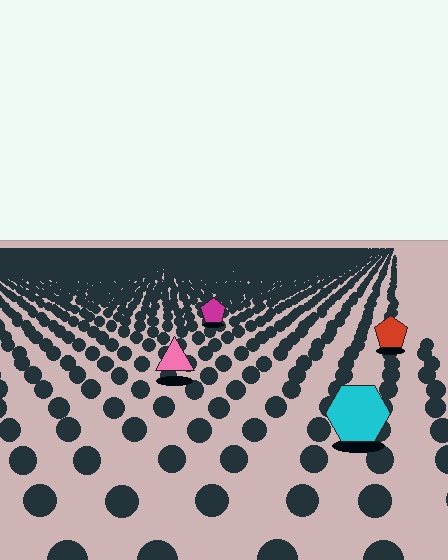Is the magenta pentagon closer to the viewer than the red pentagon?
No. The red pentagon is closer — you can tell from the texture gradient: the ground texture is coarser near it.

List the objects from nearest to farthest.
From nearest to farthest: the cyan hexagon, the pink triangle, the red pentagon, the magenta pentagon.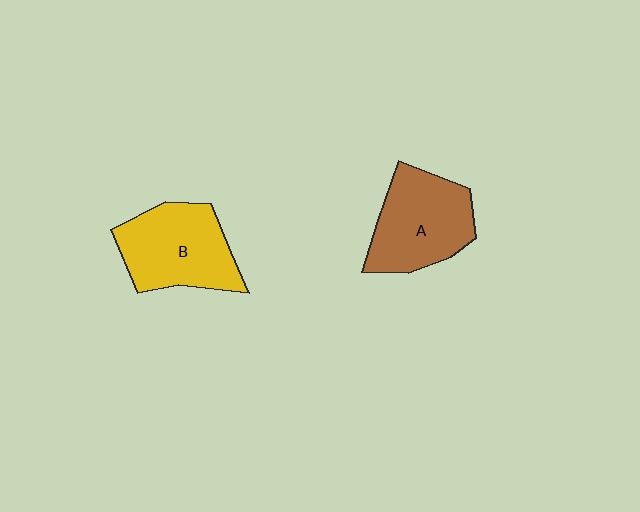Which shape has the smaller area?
Shape A (brown).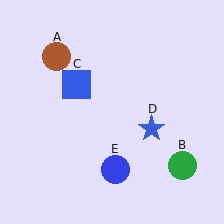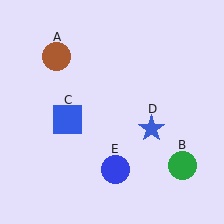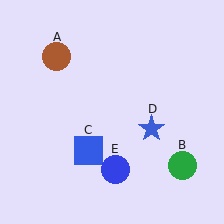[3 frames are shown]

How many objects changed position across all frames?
1 object changed position: blue square (object C).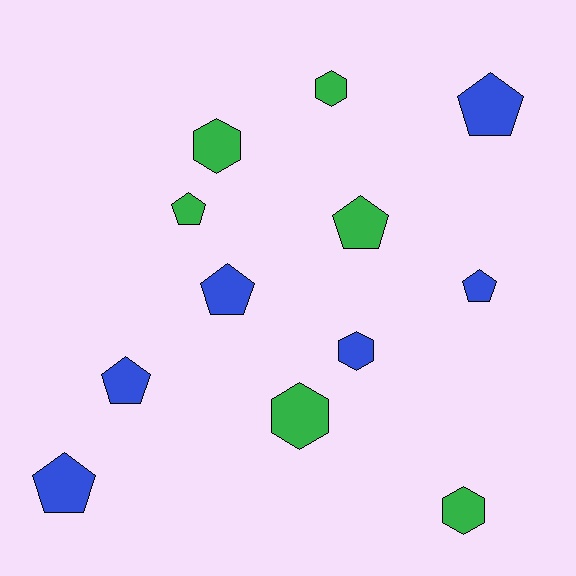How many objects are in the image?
There are 12 objects.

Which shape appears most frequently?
Pentagon, with 7 objects.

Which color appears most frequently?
Blue, with 6 objects.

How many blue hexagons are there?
There is 1 blue hexagon.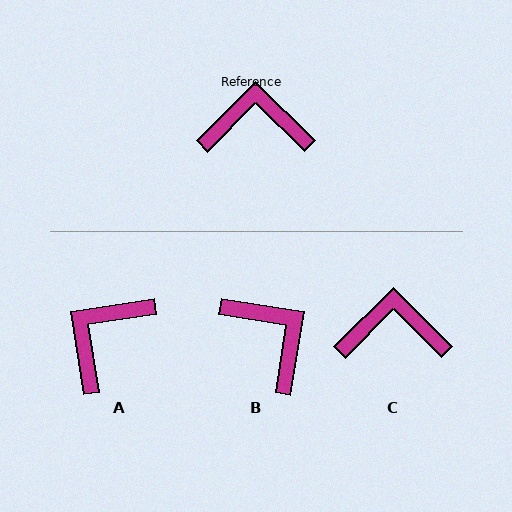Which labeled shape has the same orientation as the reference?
C.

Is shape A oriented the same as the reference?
No, it is off by about 54 degrees.